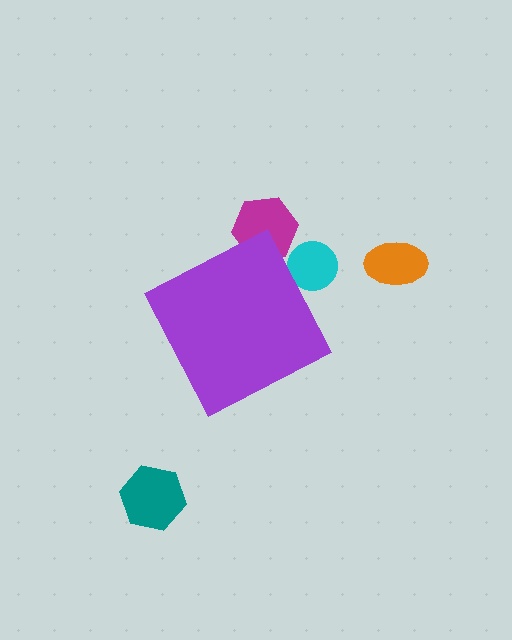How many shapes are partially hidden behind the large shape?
2 shapes are partially hidden.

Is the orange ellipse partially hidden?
No, the orange ellipse is fully visible.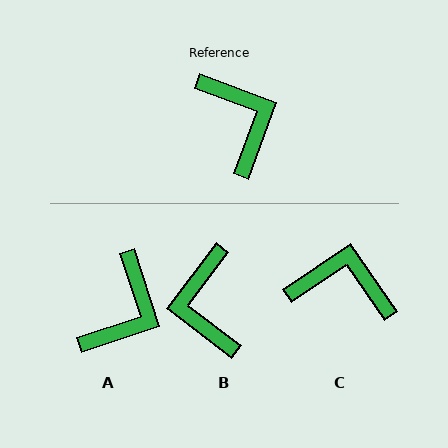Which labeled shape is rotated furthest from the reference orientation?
B, about 163 degrees away.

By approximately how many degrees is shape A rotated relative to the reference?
Approximately 52 degrees clockwise.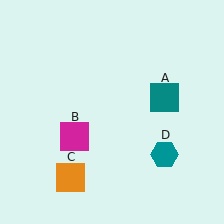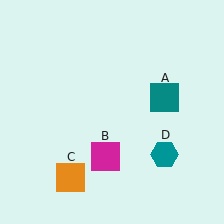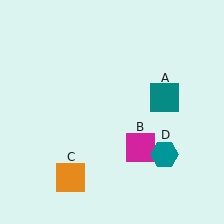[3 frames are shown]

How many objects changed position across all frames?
1 object changed position: magenta square (object B).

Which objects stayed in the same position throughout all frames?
Teal square (object A) and orange square (object C) and teal hexagon (object D) remained stationary.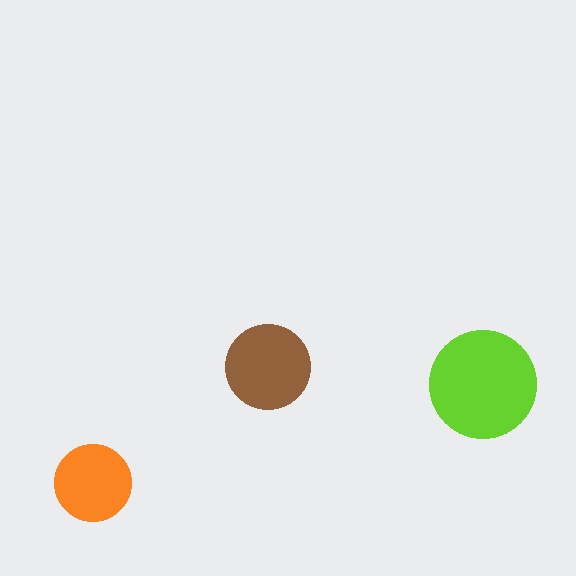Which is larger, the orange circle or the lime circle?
The lime one.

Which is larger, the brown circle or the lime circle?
The lime one.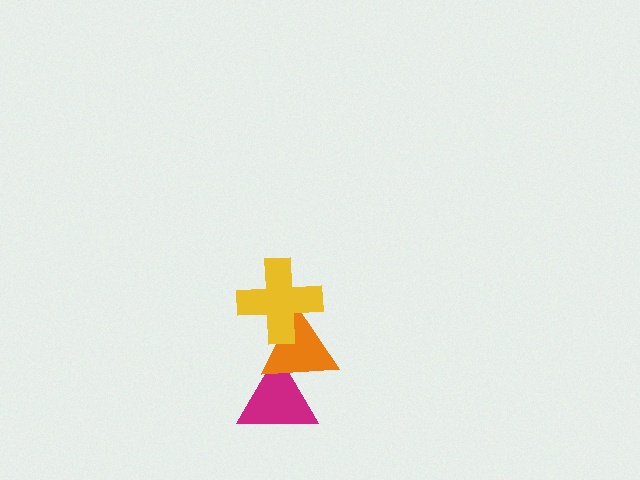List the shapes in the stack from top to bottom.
From top to bottom: the yellow cross, the orange triangle, the magenta triangle.